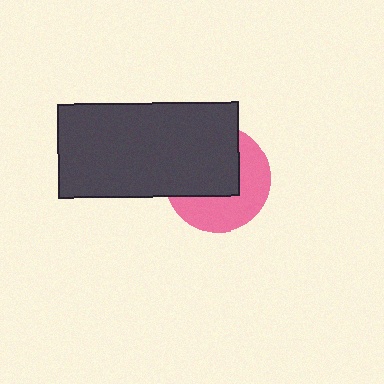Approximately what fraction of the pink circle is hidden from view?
Roughly 52% of the pink circle is hidden behind the dark gray rectangle.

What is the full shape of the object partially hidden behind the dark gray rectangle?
The partially hidden object is a pink circle.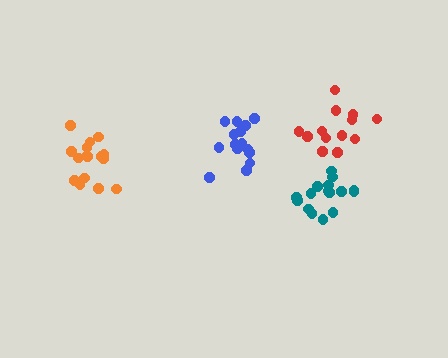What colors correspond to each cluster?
The clusters are colored: red, blue, teal, orange.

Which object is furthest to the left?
The orange cluster is leftmost.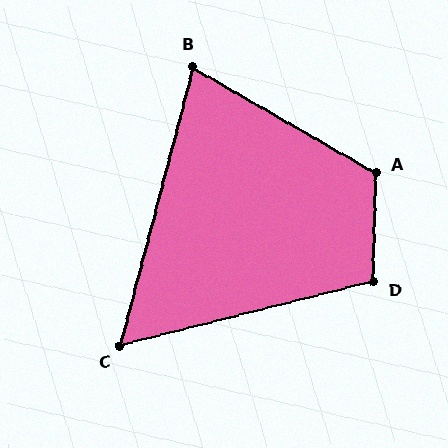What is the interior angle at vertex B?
Approximately 75 degrees (acute).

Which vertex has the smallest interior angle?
C, at approximately 61 degrees.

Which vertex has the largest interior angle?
A, at approximately 119 degrees.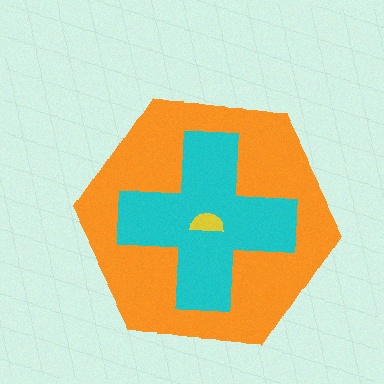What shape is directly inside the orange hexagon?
The cyan cross.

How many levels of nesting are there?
3.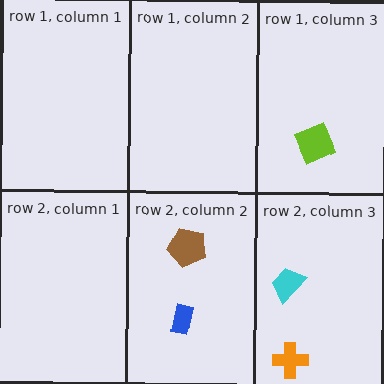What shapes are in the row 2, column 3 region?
The cyan trapezoid, the orange cross.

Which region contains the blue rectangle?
The row 2, column 2 region.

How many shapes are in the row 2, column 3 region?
2.